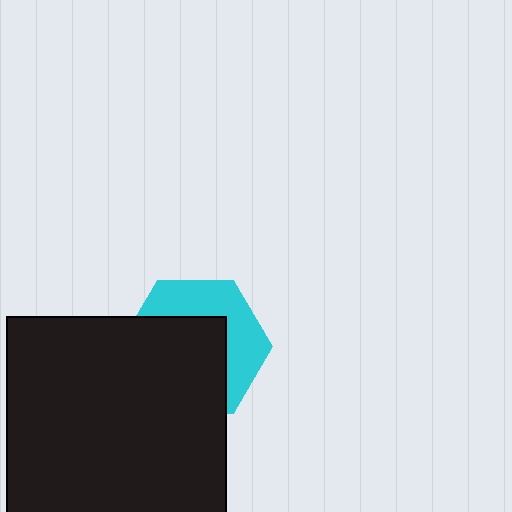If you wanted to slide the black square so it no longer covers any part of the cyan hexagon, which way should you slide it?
Slide it toward the lower-left — that is the most direct way to separate the two shapes.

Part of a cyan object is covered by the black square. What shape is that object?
It is a hexagon.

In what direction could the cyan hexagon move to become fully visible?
The cyan hexagon could move toward the upper-right. That would shift it out from behind the black square entirely.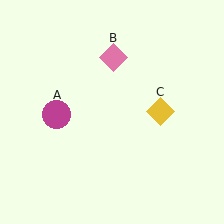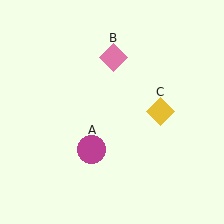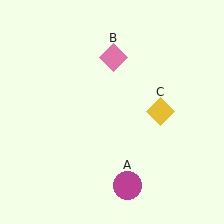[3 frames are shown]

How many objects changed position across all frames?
1 object changed position: magenta circle (object A).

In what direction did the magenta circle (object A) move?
The magenta circle (object A) moved down and to the right.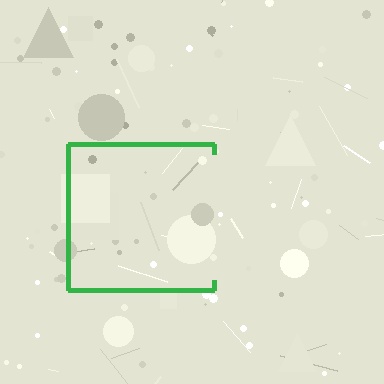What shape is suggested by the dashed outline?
The dashed outline suggests a square.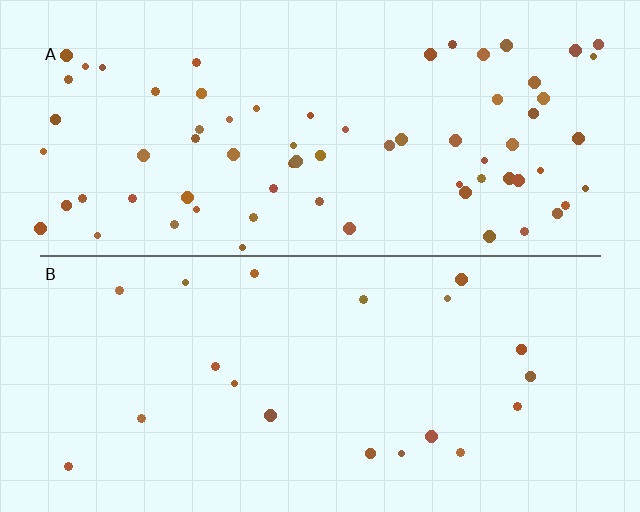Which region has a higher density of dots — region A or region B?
A (the top).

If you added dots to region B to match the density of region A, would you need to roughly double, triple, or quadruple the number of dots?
Approximately triple.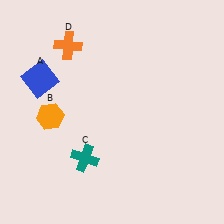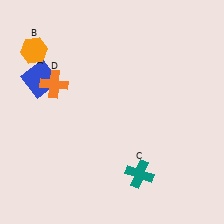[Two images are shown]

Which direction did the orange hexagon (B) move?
The orange hexagon (B) moved up.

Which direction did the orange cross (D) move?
The orange cross (D) moved down.